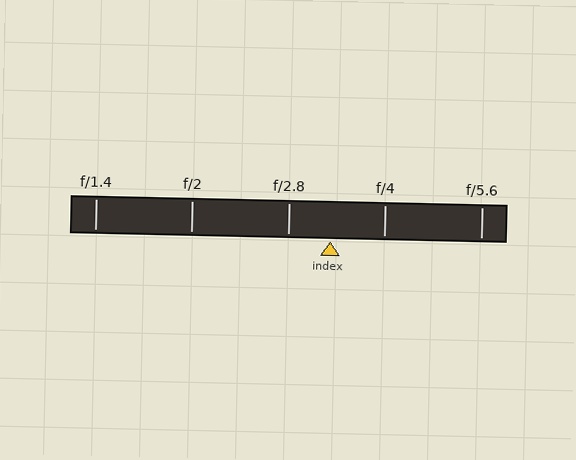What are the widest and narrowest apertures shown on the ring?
The widest aperture shown is f/1.4 and the narrowest is f/5.6.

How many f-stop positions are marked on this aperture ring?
There are 5 f-stop positions marked.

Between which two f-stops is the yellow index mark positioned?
The index mark is between f/2.8 and f/4.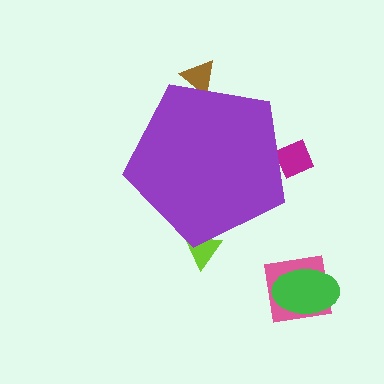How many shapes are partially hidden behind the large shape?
3 shapes are partially hidden.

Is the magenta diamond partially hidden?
Yes, the magenta diamond is partially hidden behind the purple pentagon.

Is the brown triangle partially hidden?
Yes, the brown triangle is partially hidden behind the purple pentagon.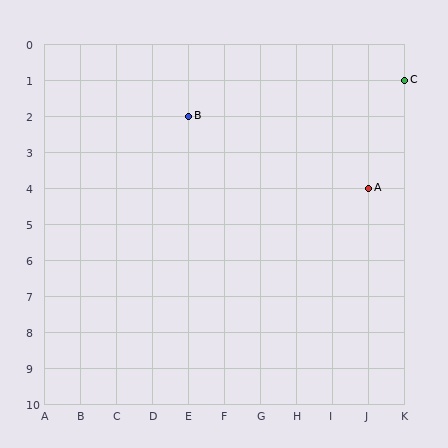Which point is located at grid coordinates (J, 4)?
Point A is at (J, 4).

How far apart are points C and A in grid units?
Points C and A are 1 column and 3 rows apart (about 3.2 grid units diagonally).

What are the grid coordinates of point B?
Point B is at grid coordinates (E, 2).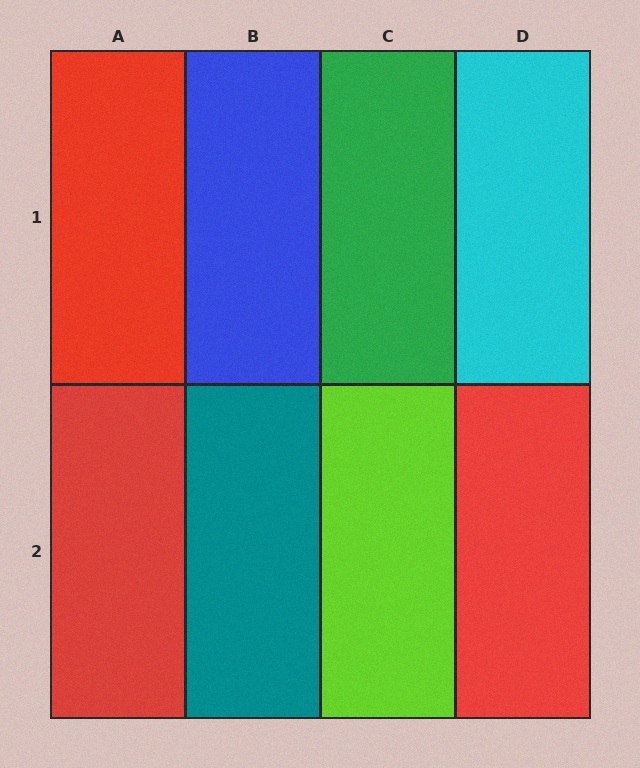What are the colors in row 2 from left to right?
Red, teal, lime, red.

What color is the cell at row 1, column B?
Blue.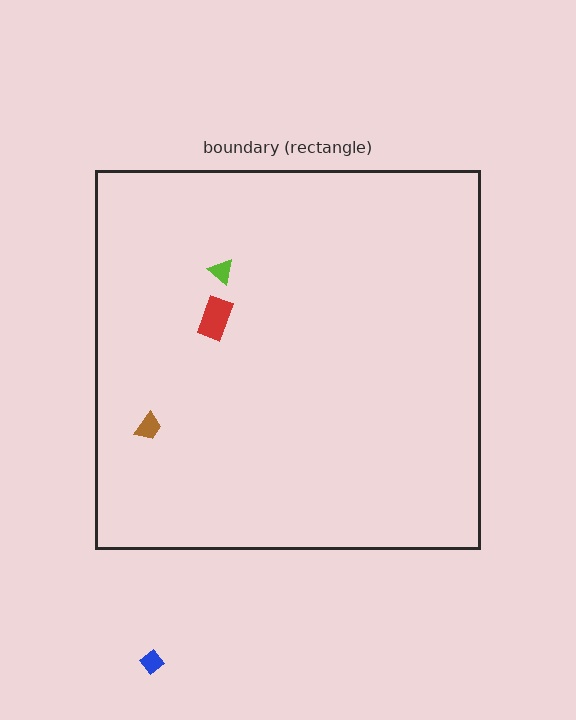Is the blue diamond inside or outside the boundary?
Outside.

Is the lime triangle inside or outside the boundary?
Inside.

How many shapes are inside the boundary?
3 inside, 1 outside.